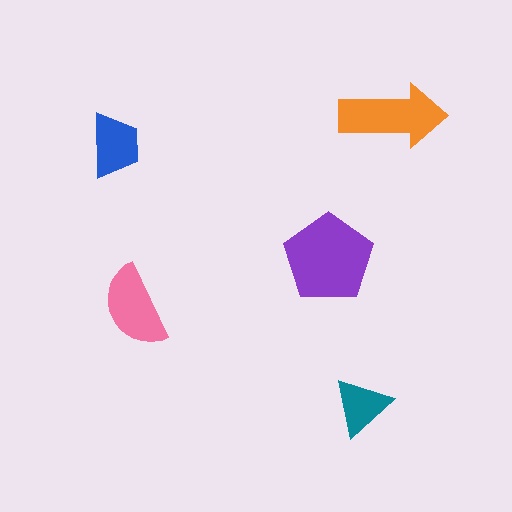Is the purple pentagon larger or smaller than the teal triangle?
Larger.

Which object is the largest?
The purple pentagon.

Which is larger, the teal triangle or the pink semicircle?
The pink semicircle.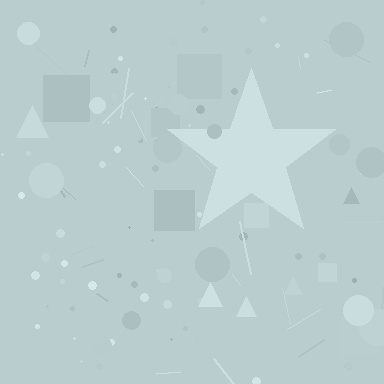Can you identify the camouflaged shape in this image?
The camouflaged shape is a star.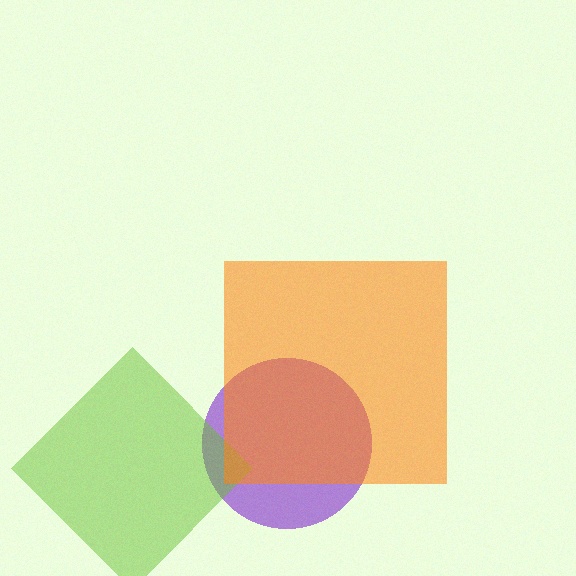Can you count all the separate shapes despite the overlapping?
Yes, there are 3 separate shapes.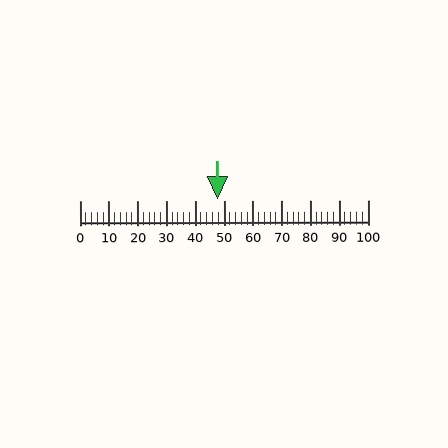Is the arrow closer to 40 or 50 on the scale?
The arrow is closer to 50.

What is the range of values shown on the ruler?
The ruler shows values from 0 to 100.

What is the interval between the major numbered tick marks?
The major tick marks are spaced 10 units apart.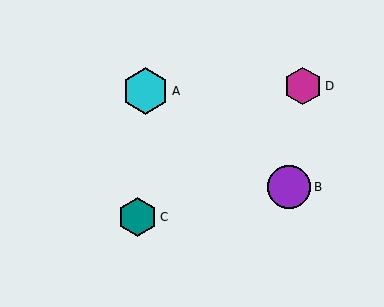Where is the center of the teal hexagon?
The center of the teal hexagon is at (138, 217).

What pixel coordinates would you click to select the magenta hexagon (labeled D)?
Click at (303, 86) to select the magenta hexagon D.